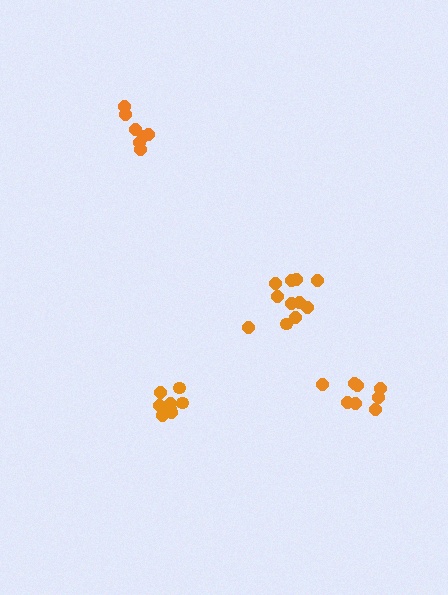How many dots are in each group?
Group 1: 8 dots, Group 2: 8 dots, Group 3: 7 dots, Group 4: 11 dots (34 total).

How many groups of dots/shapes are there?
There are 4 groups.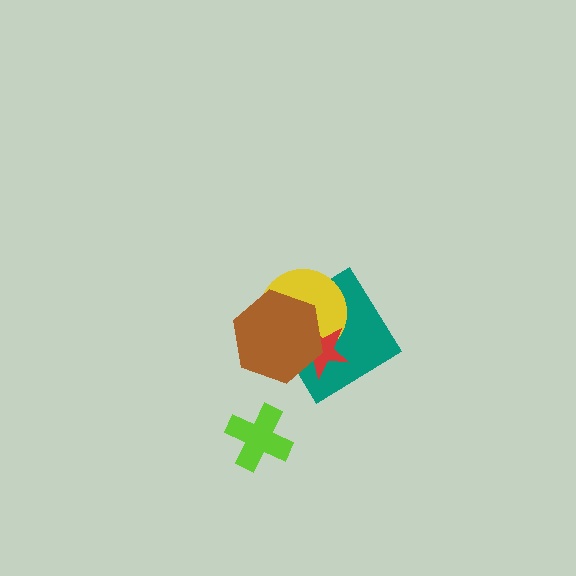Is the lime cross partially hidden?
No, no other shape covers it.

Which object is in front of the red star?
The brown hexagon is in front of the red star.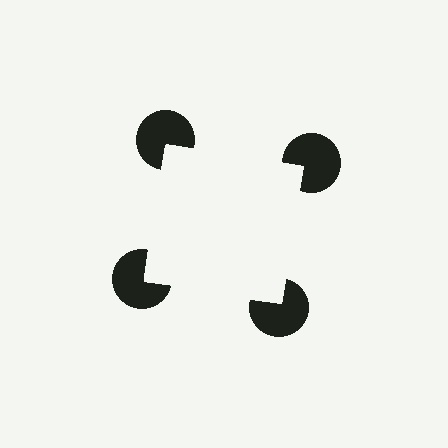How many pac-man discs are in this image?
There are 4 — one at each vertex of the illusory square.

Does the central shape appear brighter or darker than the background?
It typically appears slightly brighter than the background, even though no actual brightness change is drawn.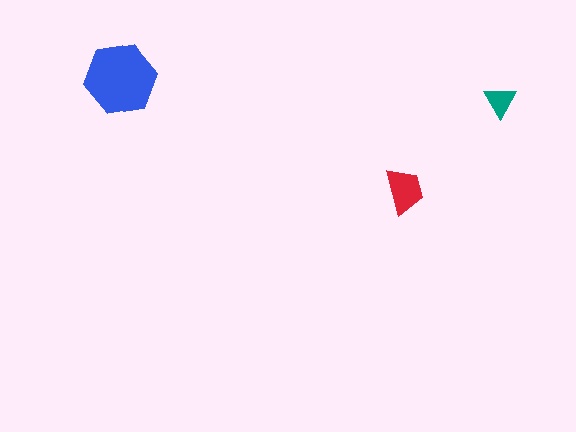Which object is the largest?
The blue hexagon.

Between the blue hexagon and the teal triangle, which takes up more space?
The blue hexagon.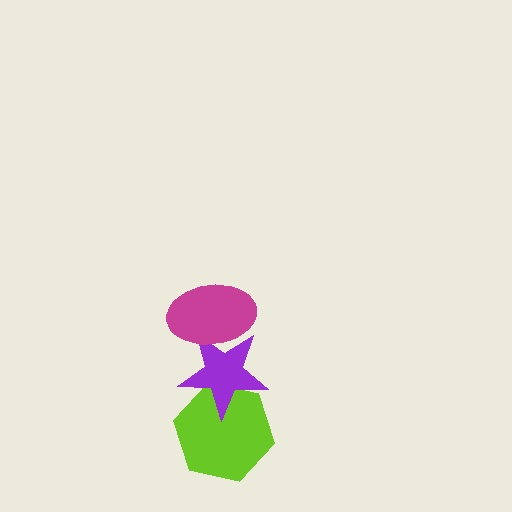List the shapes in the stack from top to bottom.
From top to bottom: the magenta ellipse, the purple star, the lime hexagon.